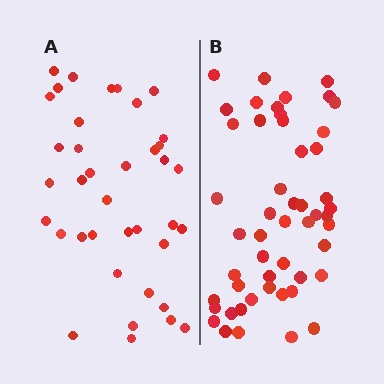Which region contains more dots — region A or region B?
Region B (the right region) has more dots.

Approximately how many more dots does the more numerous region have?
Region B has approximately 15 more dots than region A.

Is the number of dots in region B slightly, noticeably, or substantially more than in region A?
Region B has noticeably more, but not dramatically so. The ratio is roughly 1.3 to 1.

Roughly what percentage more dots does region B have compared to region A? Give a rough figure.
About 35% more.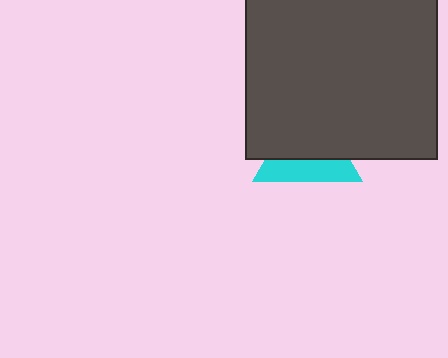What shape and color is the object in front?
The object in front is a dark gray rectangle.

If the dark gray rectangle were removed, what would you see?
You would see the complete cyan triangle.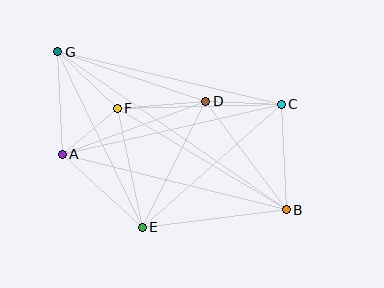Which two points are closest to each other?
Points A and F are closest to each other.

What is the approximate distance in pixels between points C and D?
The distance between C and D is approximately 76 pixels.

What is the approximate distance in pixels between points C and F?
The distance between C and F is approximately 164 pixels.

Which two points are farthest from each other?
Points B and G are farthest from each other.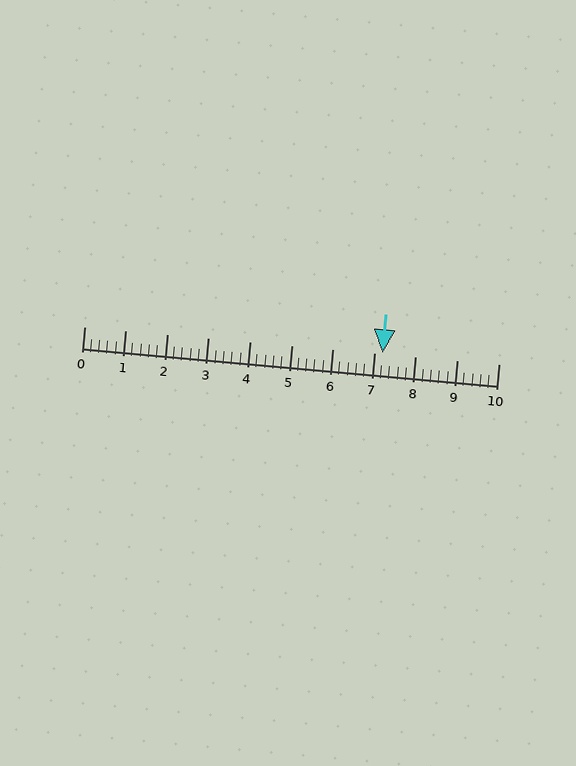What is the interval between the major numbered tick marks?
The major tick marks are spaced 1 units apart.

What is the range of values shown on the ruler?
The ruler shows values from 0 to 10.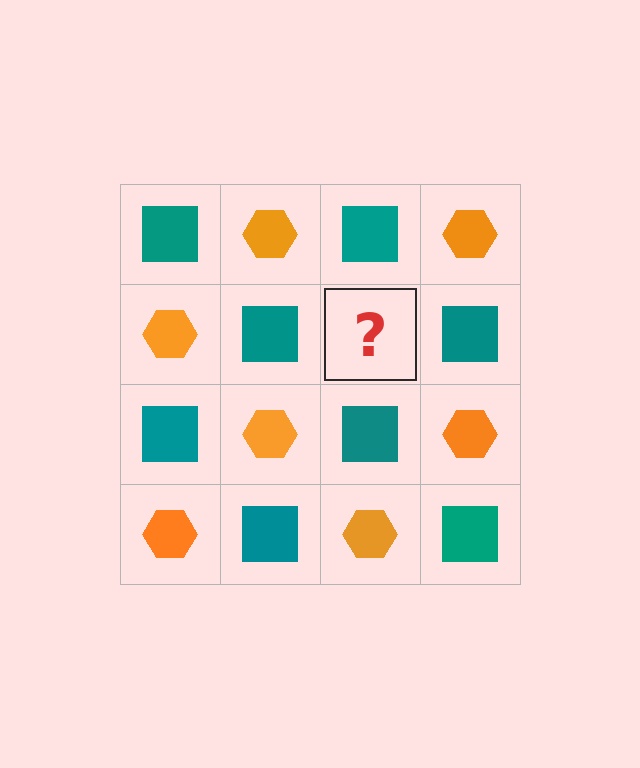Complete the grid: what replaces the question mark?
The question mark should be replaced with an orange hexagon.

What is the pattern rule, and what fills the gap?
The rule is that it alternates teal square and orange hexagon in a checkerboard pattern. The gap should be filled with an orange hexagon.